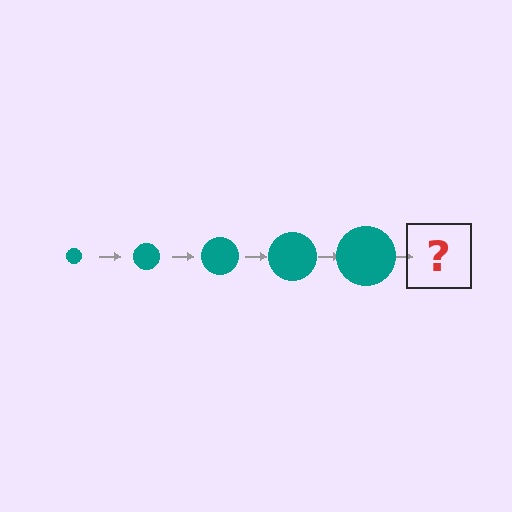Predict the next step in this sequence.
The next step is a teal circle, larger than the previous one.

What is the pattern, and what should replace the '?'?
The pattern is that the circle gets progressively larger each step. The '?' should be a teal circle, larger than the previous one.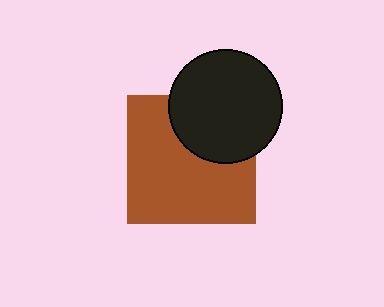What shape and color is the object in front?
The object in front is a black circle.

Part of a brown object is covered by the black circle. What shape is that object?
It is a square.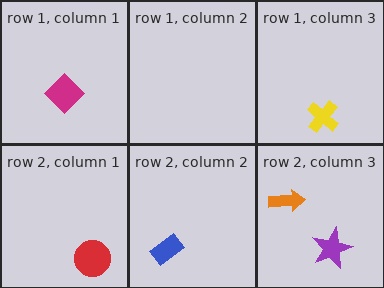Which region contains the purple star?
The row 2, column 3 region.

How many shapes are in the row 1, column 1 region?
1.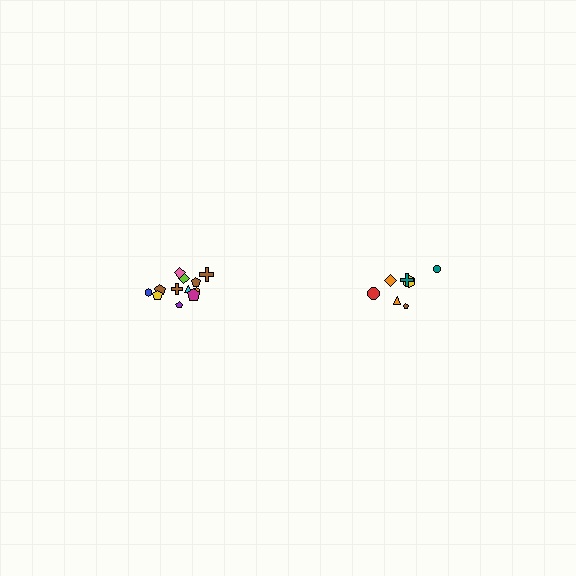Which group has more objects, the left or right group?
The left group.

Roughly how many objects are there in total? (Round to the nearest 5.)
Roughly 20 objects in total.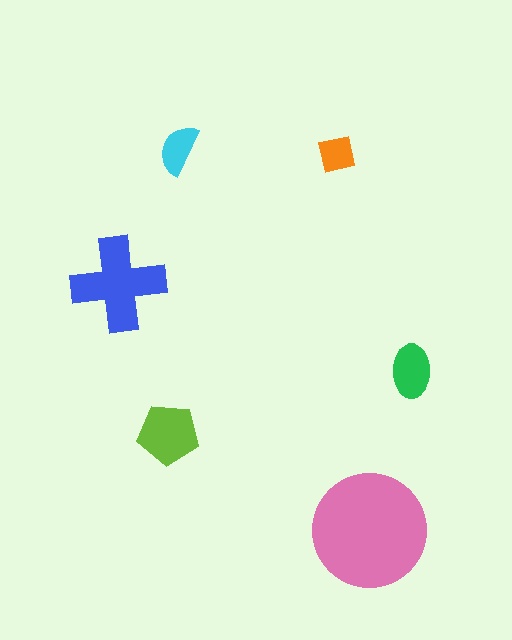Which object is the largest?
The pink circle.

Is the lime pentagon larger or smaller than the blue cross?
Smaller.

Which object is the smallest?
The orange square.